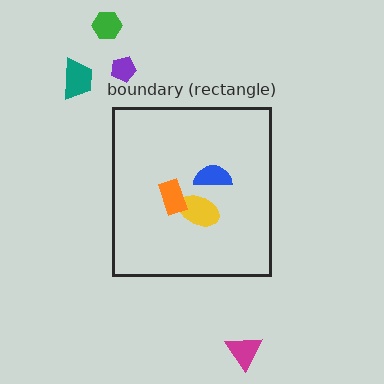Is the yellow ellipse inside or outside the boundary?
Inside.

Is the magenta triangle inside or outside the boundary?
Outside.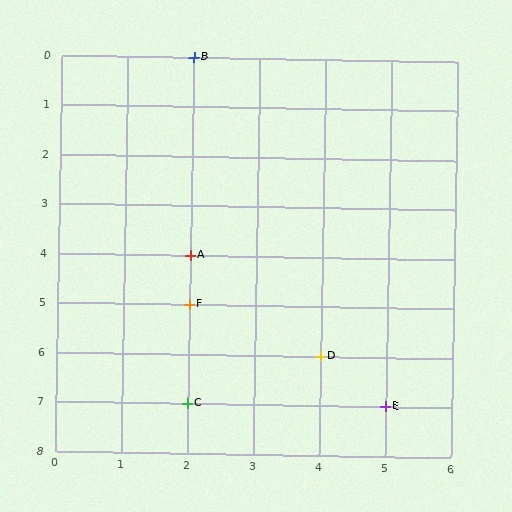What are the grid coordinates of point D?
Point D is at grid coordinates (4, 6).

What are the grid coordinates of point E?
Point E is at grid coordinates (5, 7).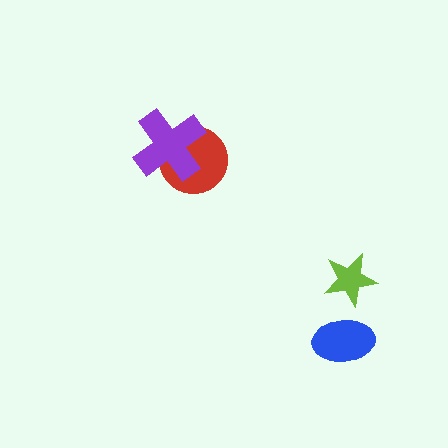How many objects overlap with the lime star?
0 objects overlap with the lime star.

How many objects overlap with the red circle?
1 object overlaps with the red circle.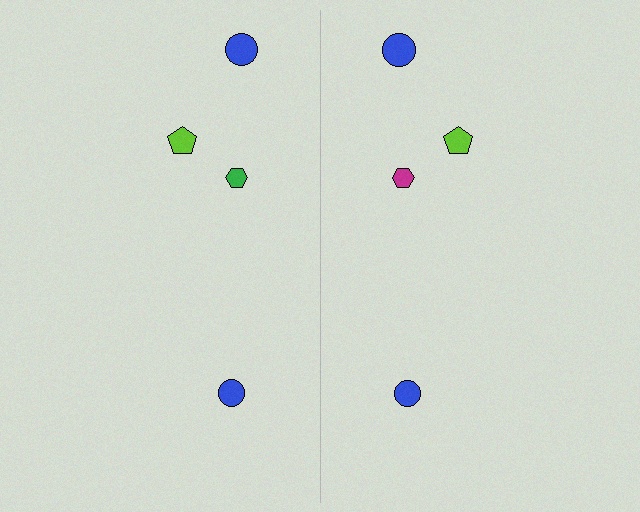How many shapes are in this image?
There are 8 shapes in this image.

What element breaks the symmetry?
The magenta hexagon on the right side breaks the symmetry — its mirror counterpart is green.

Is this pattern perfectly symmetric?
No, the pattern is not perfectly symmetric. The magenta hexagon on the right side breaks the symmetry — its mirror counterpart is green.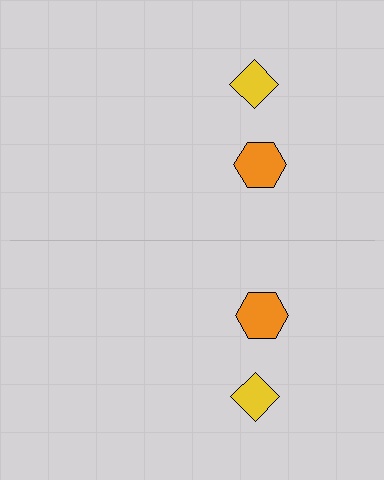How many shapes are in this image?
There are 4 shapes in this image.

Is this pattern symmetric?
Yes, this pattern has bilateral (reflection) symmetry.